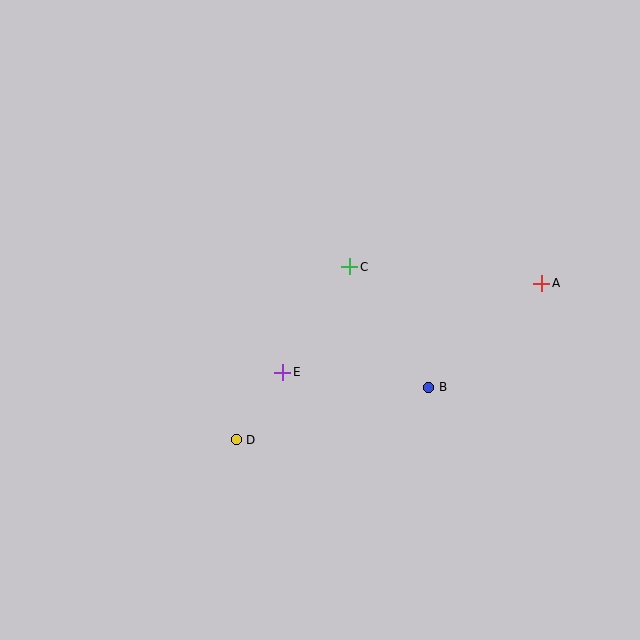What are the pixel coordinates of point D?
Point D is at (236, 440).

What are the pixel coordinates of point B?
Point B is at (429, 387).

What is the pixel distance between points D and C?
The distance between D and C is 207 pixels.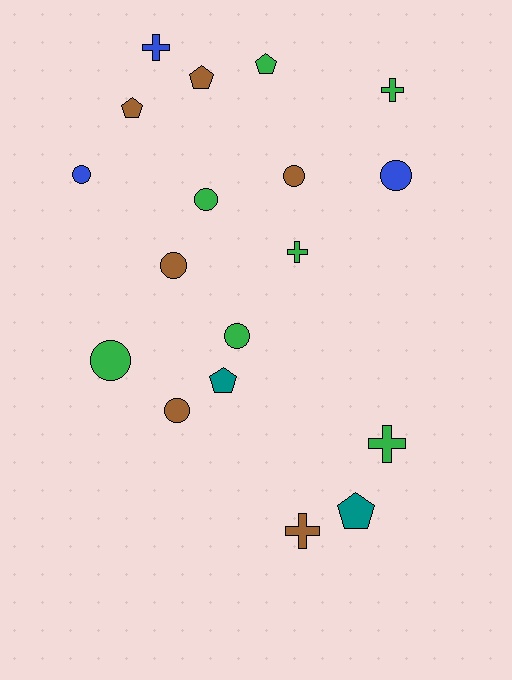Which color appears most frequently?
Green, with 7 objects.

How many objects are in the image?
There are 18 objects.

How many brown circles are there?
There are 3 brown circles.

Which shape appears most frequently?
Circle, with 8 objects.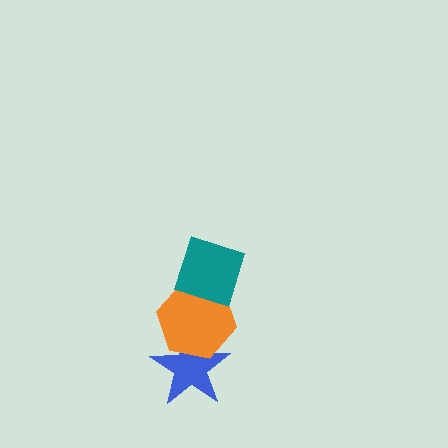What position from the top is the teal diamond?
The teal diamond is 1st from the top.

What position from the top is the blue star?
The blue star is 3rd from the top.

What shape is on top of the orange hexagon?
The teal diamond is on top of the orange hexagon.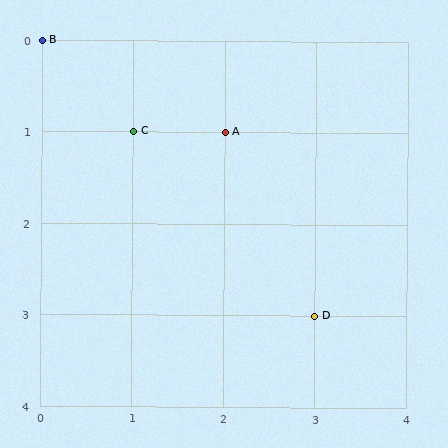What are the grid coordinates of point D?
Point D is at grid coordinates (3, 3).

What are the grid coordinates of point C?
Point C is at grid coordinates (1, 1).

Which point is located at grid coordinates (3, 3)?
Point D is at (3, 3).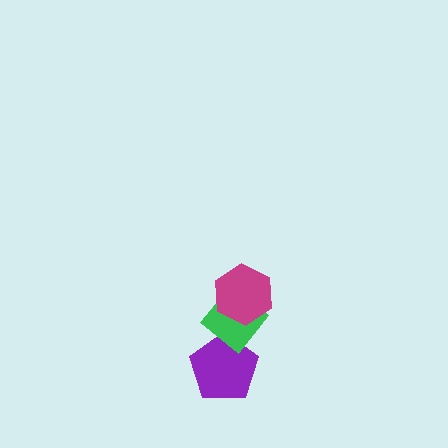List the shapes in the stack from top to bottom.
From top to bottom: the magenta hexagon, the green diamond, the purple pentagon.